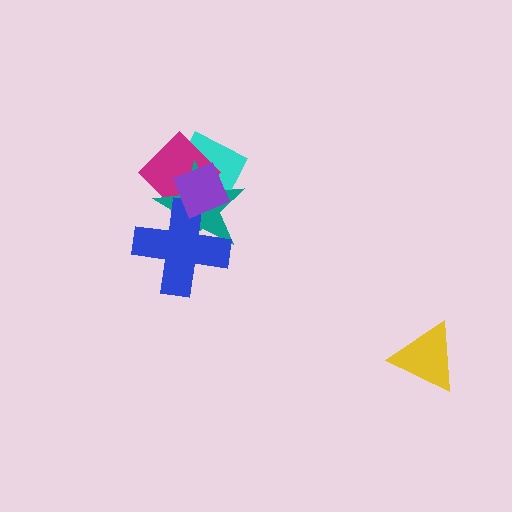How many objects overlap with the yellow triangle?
0 objects overlap with the yellow triangle.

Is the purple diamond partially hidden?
No, no other shape covers it.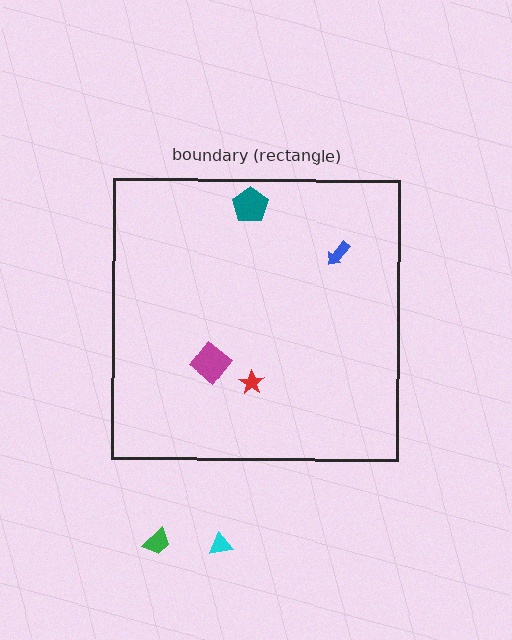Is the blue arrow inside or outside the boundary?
Inside.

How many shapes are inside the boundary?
4 inside, 2 outside.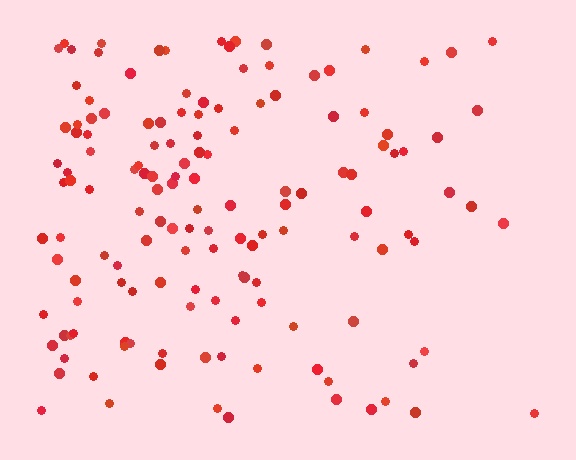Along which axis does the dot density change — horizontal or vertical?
Horizontal.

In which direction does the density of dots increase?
From right to left, with the left side densest.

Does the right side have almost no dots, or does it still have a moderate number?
Still a moderate number, just noticeably fewer than the left.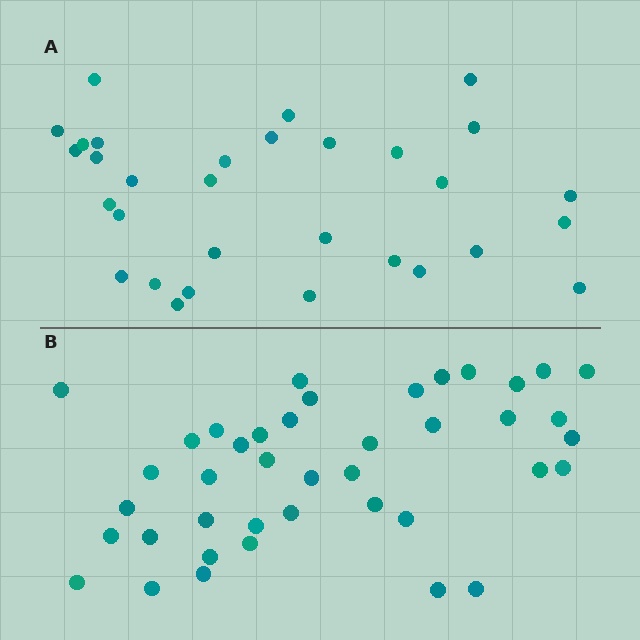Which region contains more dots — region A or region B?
Region B (the bottom region) has more dots.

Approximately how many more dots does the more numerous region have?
Region B has roughly 10 or so more dots than region A.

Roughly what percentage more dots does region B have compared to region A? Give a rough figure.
About 30% more.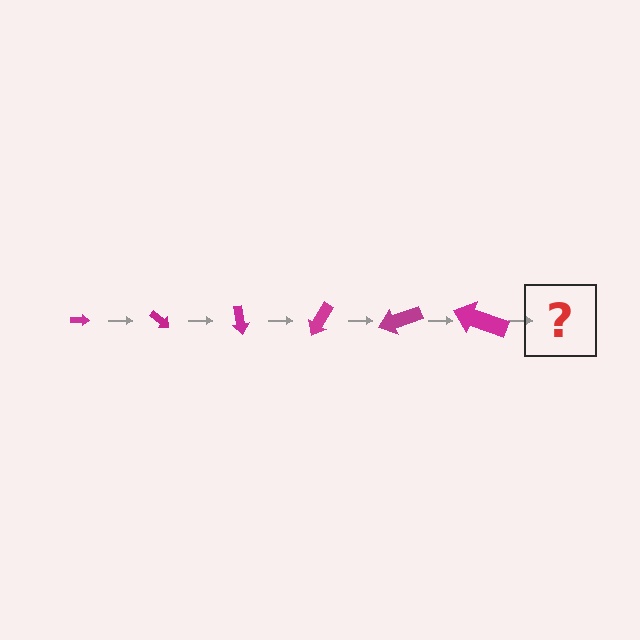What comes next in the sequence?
The next element should be an arrow, larger than the previous one and rotated 240 degrees from the start.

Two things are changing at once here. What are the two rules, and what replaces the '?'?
The two rules are that the arrow grows larger each step and it rotates 40 degrees each step. The '?' should be an arrow, larger than the previous one and rotated 240 degrees from the start.